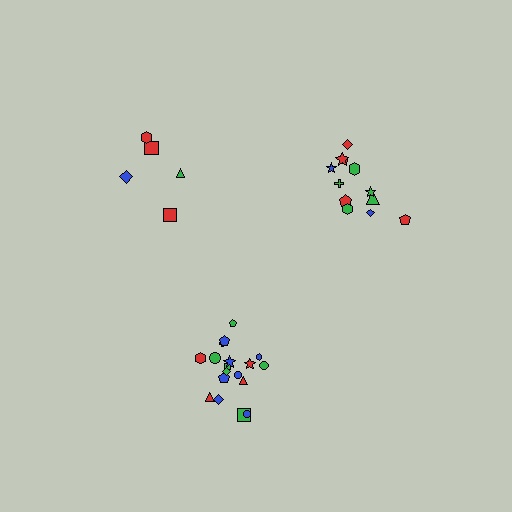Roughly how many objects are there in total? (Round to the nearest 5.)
Roughly 35 objects in total.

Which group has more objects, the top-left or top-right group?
The top-right group.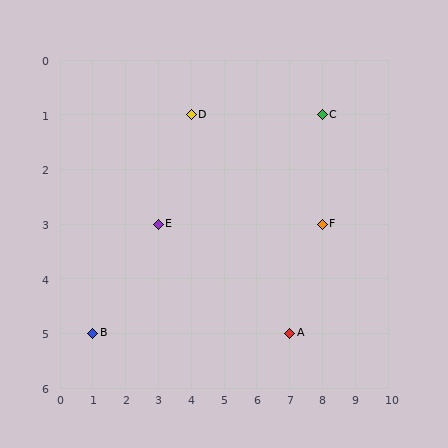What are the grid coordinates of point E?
Point E is at grid coordinates (3, 3).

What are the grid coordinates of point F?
Point F is at grid coordinates (8, 3).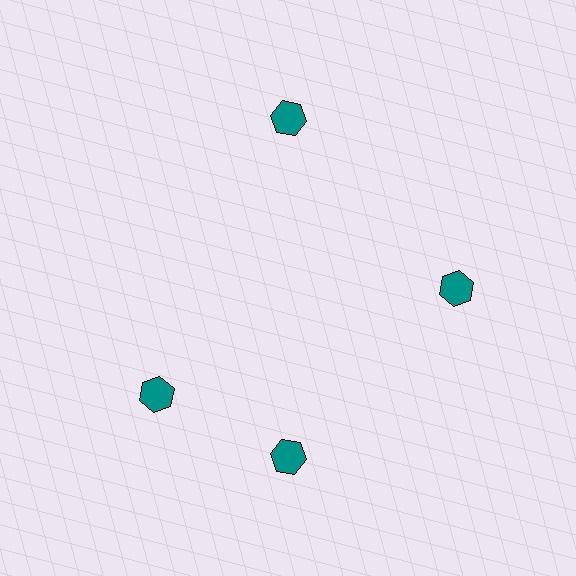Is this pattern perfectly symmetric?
No. The 4 teal hexagons are arranged in a ring, but one element near the 9 o'clock position is rotated out of alignment along the ring, breaking the 4-fold rotational symmetry.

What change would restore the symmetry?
The symmetry would be restored by rotating it back into even spacing with its neighbors so that all 4 hexagons sit at equal angles and equal distance from the center.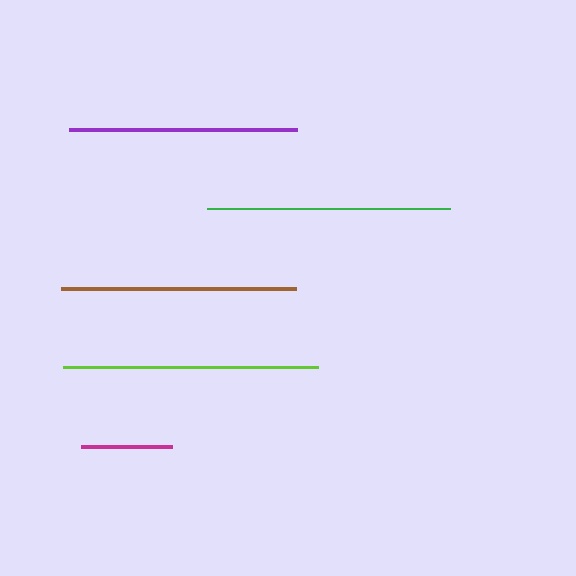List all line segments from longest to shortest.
From longest to shortest: lime, green, brown, purple, magenta.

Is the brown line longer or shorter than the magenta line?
The brown line is longer than the magenta line.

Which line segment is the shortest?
The magenta line is the shortest at approximately 91 pixels.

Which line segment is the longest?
The lime line is the longest at approximately 255 pixels.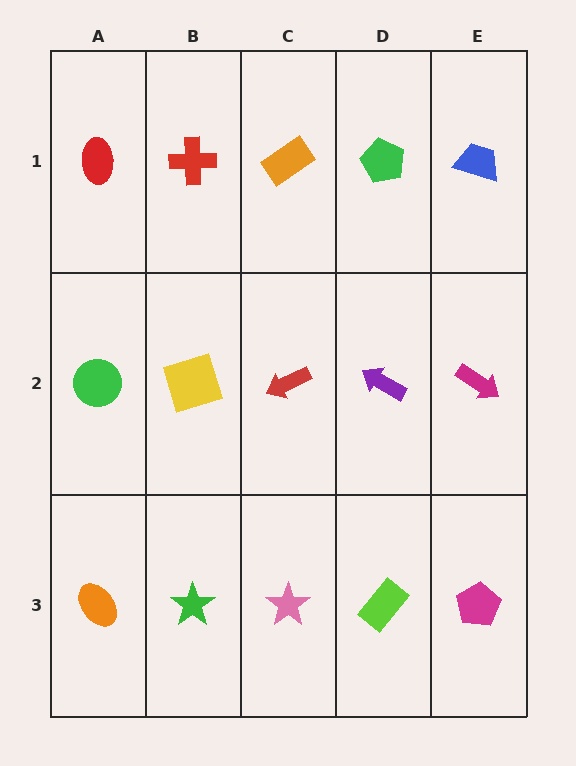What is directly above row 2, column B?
A red cross.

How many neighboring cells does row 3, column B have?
3.